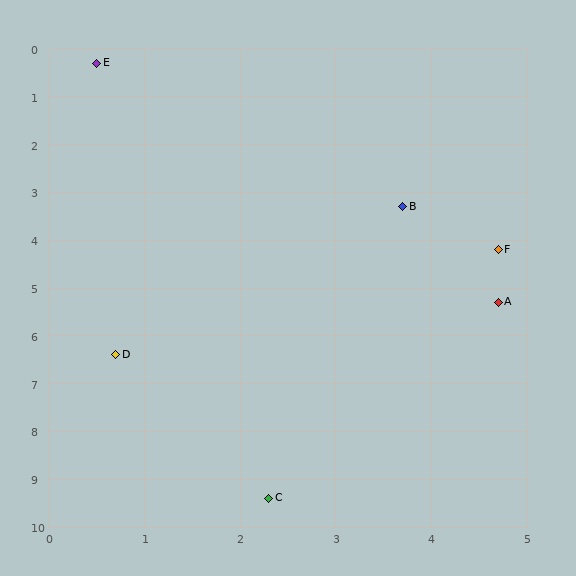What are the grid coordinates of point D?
Point D is at approximately (0.7, 6.4).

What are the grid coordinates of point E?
Point E is at approximately (0.5, 0.3).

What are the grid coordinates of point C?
Point C is at approximately (2.3, 9.4).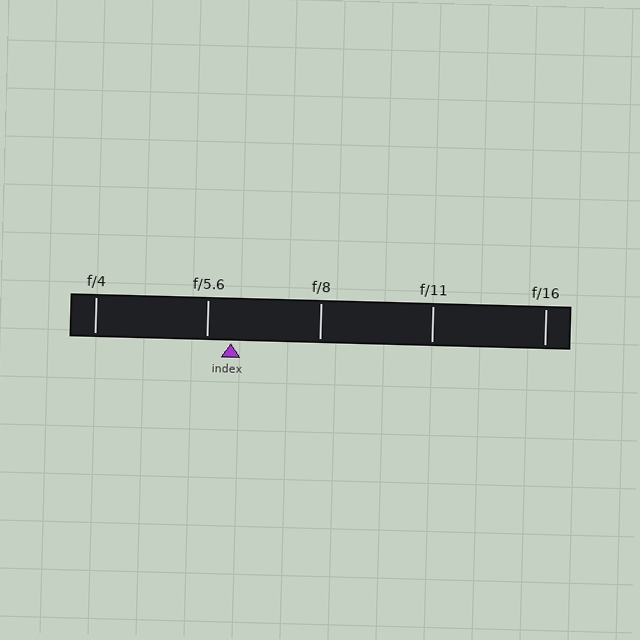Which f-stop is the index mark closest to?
The index mark is closest to f/5.6.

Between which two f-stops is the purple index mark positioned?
The index mark is between f/5.6 and f/8.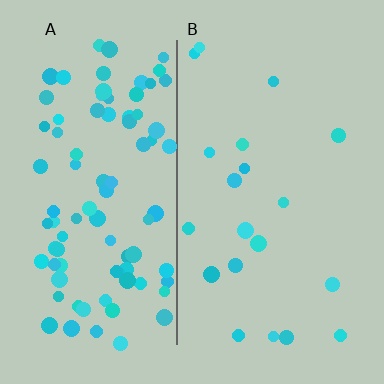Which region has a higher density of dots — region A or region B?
A (the left).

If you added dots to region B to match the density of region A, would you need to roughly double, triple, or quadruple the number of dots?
Approximately quadruple.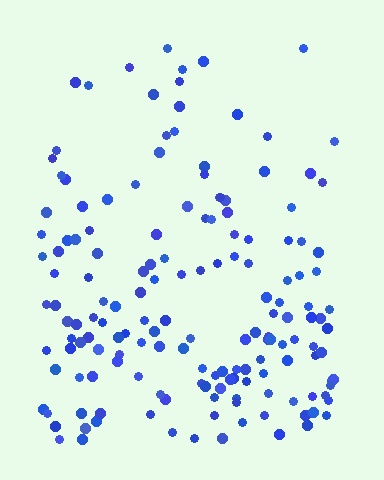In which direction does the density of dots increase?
From top to bottom, with the bottom side densest.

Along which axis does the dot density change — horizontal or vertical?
Vertical.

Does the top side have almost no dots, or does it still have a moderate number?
Still a moderate number, just noticeably fewer than the bottom.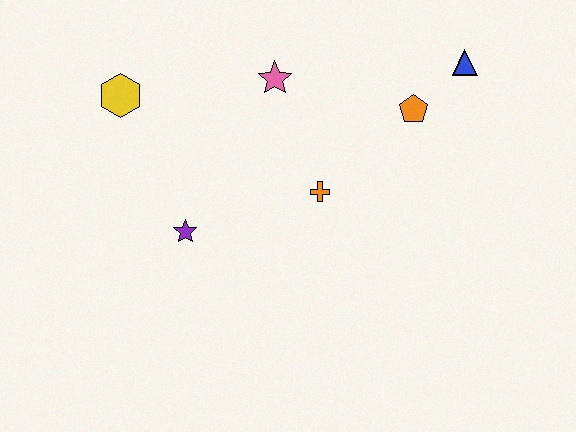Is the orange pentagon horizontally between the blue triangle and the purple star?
Yes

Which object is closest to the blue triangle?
The orange pentagon is closest to the blue triangle.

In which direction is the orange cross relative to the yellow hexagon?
The orange cross is to the right of the yellow hexagon.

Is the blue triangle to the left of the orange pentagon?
No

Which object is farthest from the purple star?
The blue triangle is farthest from the purple star.